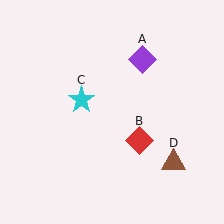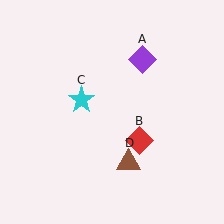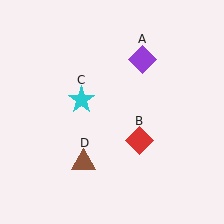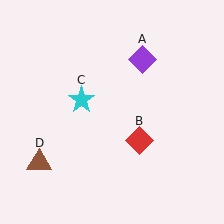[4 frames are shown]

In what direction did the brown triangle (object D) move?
The brown triangle (object D) moved left.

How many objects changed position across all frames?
1 object changed position: brown triangle (object D).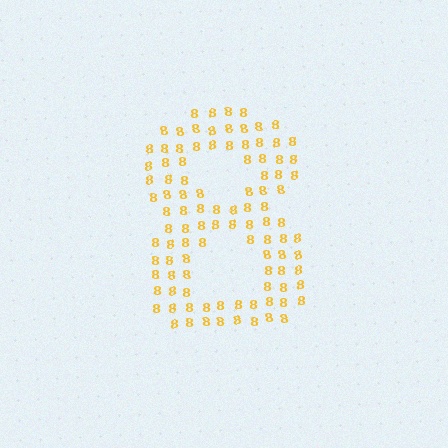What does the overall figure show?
The overall figure shows the digit 8.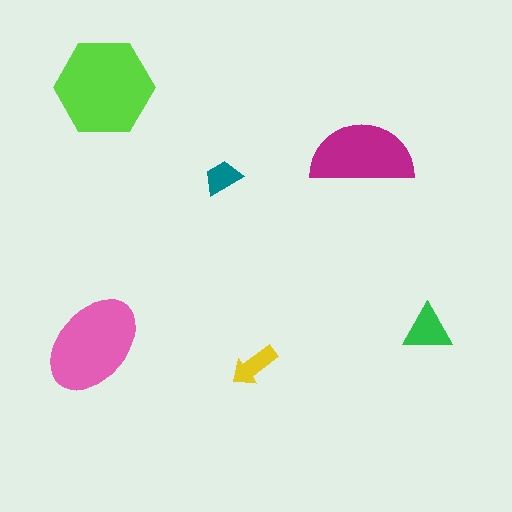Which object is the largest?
The lime hexagon.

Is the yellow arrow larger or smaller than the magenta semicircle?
Smaller.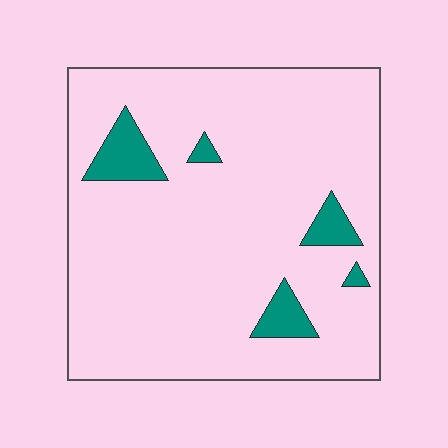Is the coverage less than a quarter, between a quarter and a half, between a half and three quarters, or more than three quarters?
Less than a quarter.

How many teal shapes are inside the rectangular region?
5.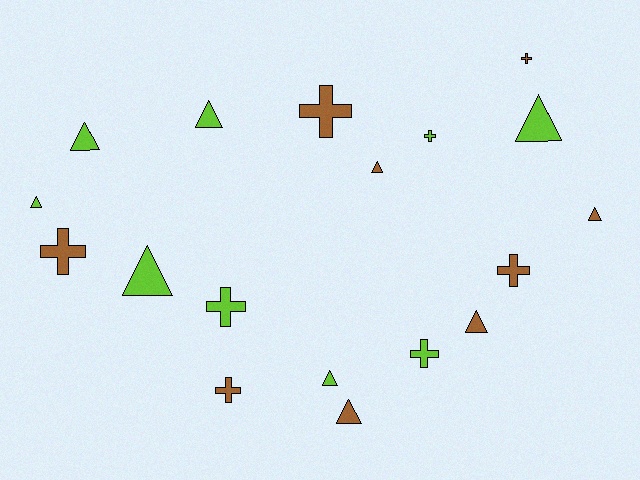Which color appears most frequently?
Lime, with 9 objects.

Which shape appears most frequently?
Triangle, with 10 objects.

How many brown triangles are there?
There are 4 brown triangles.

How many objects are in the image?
There are 18 objects.